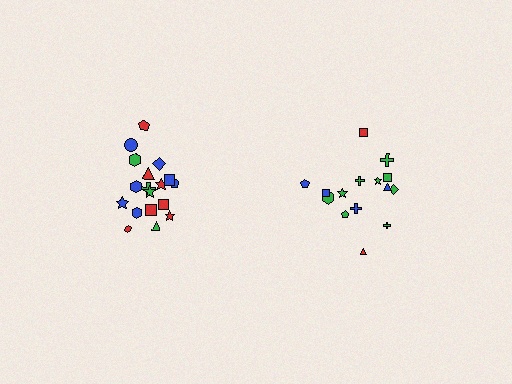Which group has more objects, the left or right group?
The left group.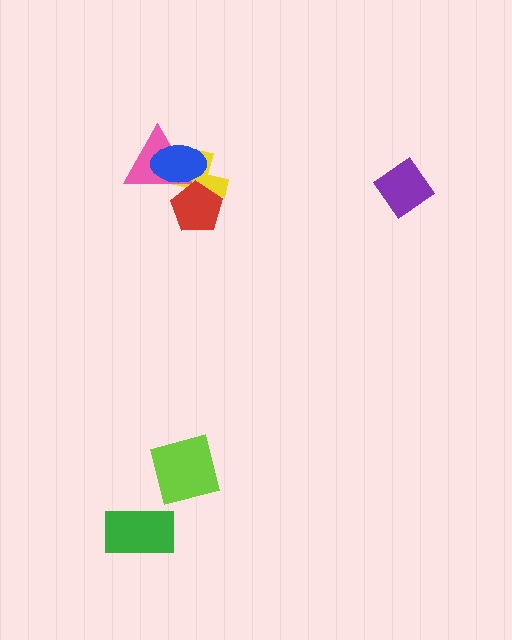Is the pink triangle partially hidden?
Yes, it is partially covered by another shape.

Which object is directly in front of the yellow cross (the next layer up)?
The pink triangle is directly in front of the yellow cross.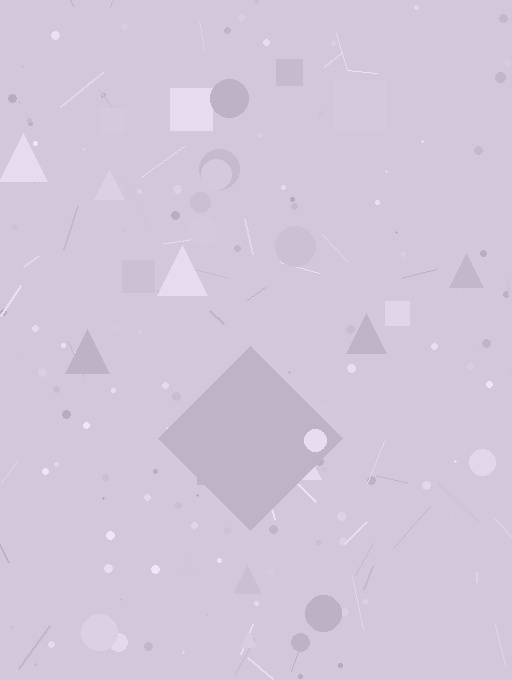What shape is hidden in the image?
A diamond is hidden in the image.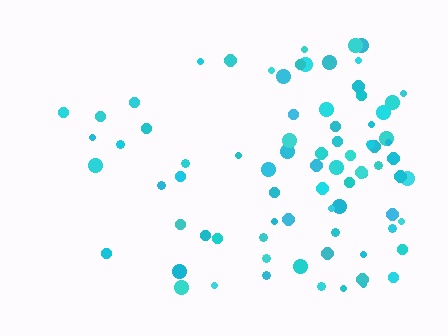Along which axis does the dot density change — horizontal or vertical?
Horizontal.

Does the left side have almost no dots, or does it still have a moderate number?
Still a moderate number, just noticeably fewer than the right.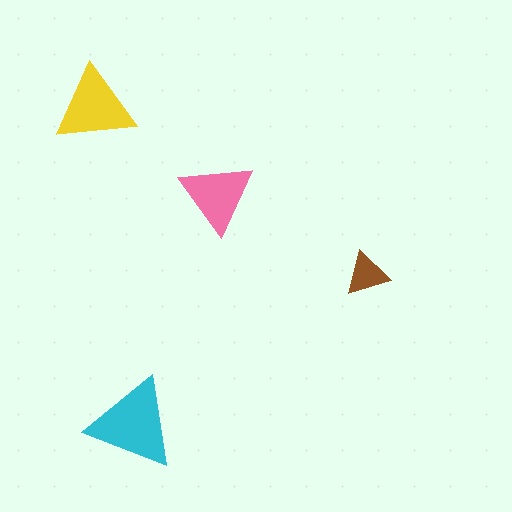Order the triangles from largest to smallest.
the cyan one, the yellow one, the pink one, the brown one.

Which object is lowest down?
The cyan triangle is bottommost.